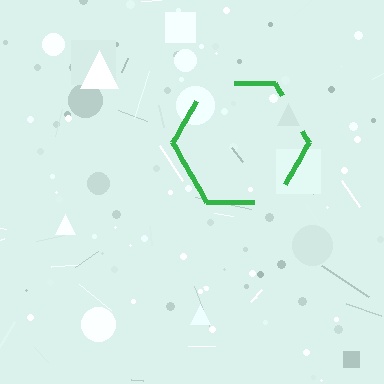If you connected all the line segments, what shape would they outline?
They would outline a hexagon.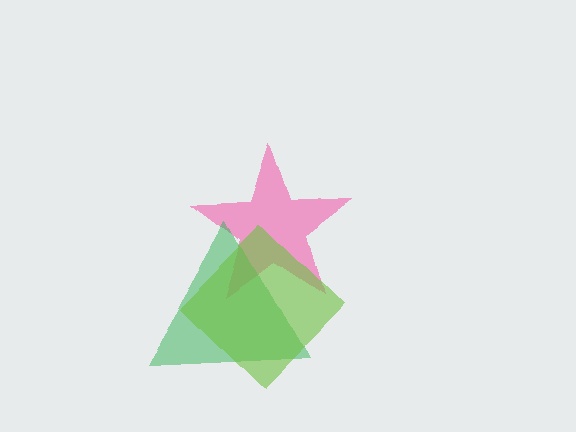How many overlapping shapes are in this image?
There are 3 overlapping shapes in the image.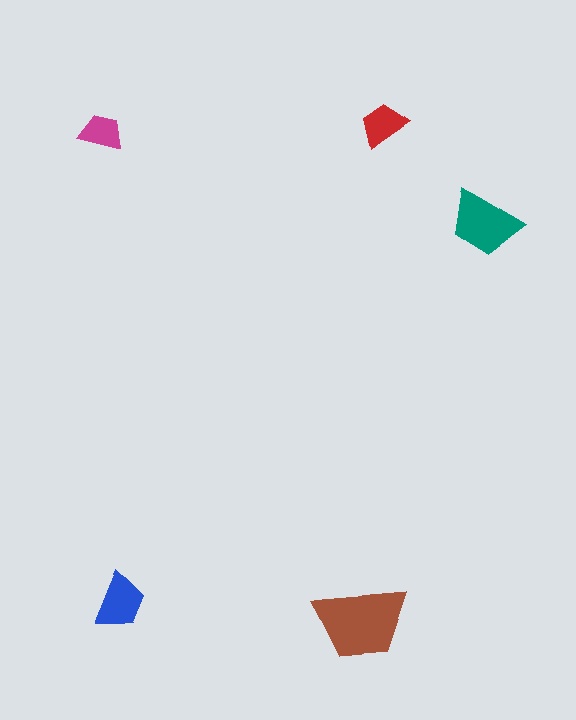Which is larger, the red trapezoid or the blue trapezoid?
The blue one.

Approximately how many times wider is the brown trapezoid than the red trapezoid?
About 2 times wider.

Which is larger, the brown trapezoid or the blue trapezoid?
The brown one.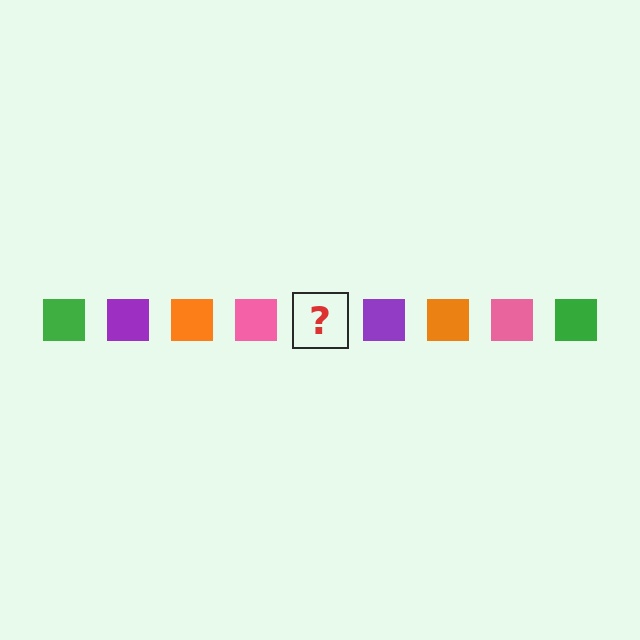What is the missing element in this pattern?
The missing element is a green square.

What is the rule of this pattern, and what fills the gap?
The rule is that the pattern cycles through green, purple, orange, pink squares. The gap should be filled with a green square.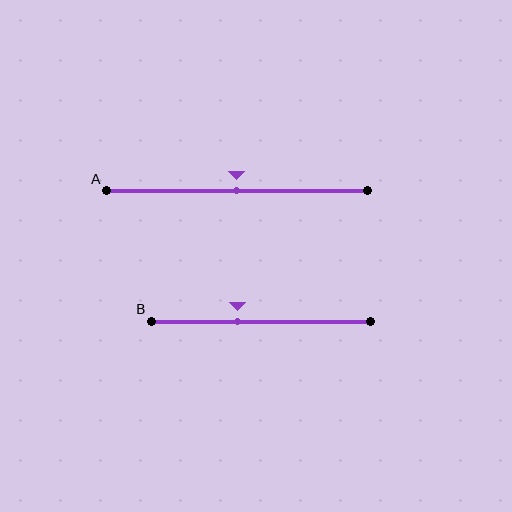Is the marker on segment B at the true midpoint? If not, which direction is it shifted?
No, the marker on segment B is shifted to the left by about 11% of the segment length.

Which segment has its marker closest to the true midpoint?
Segment A has its marker closest to the true midpoint.